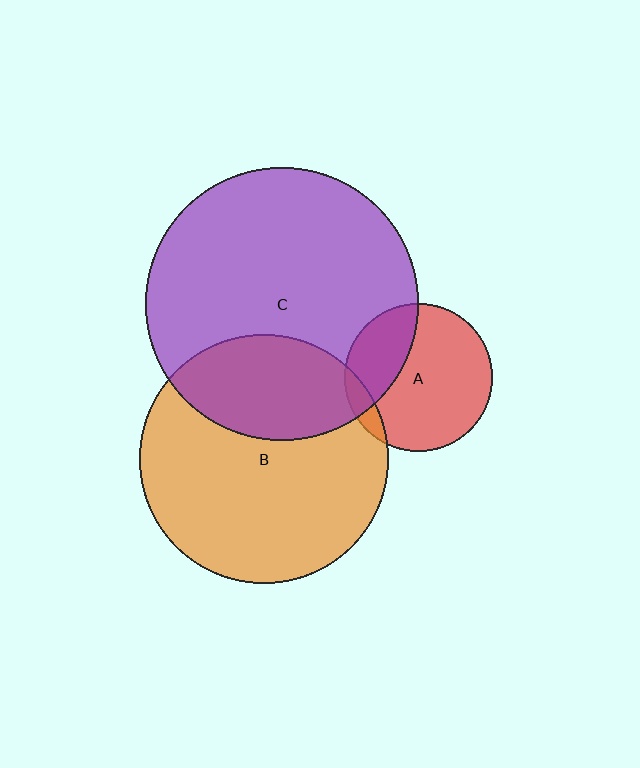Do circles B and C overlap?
Yes.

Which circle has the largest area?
Circle C (purple).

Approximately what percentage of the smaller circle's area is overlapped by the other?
Approximately 30%.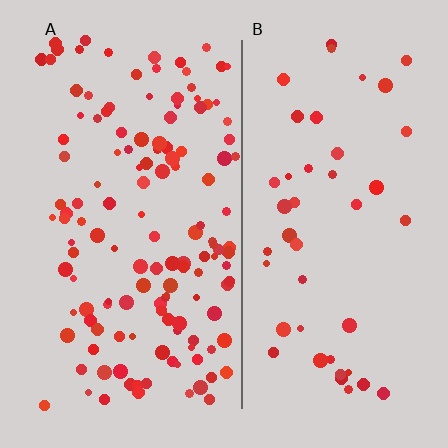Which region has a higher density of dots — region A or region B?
A (the left).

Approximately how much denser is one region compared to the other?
Approximately 3.0× — region A over region B.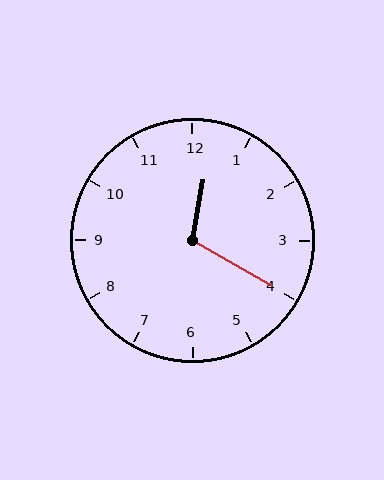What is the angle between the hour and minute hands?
Approximately 110 degrees.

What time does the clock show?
12:20.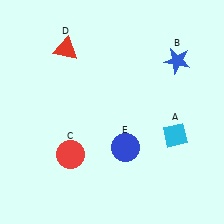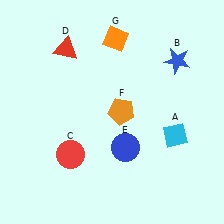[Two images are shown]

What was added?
An orange pentagon (F), an orange diamond (G) were added in Image 2.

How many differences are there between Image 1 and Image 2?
There are 2 differences between the two images.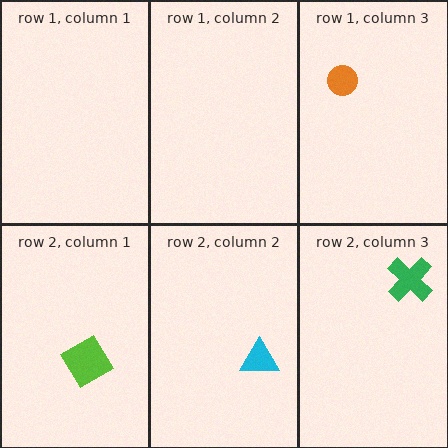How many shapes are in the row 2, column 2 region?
1.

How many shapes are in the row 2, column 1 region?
1.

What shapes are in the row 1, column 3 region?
The orange circle.